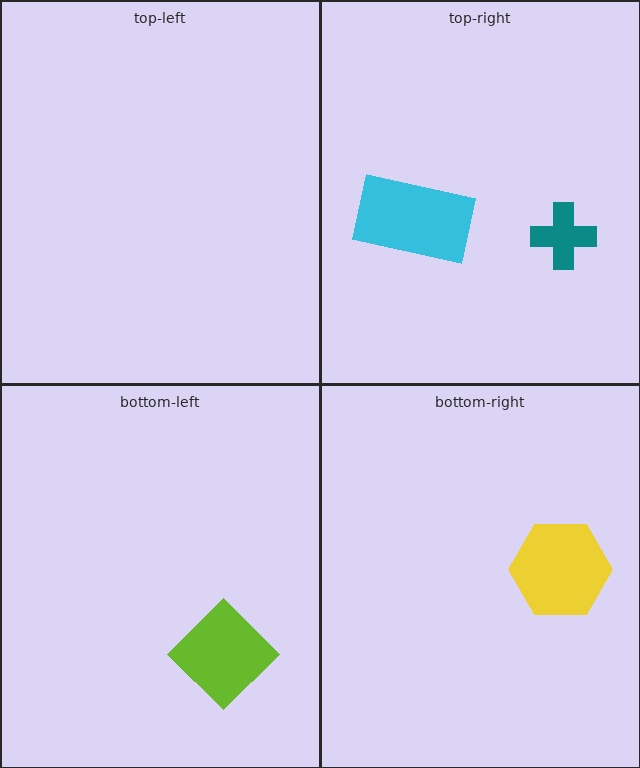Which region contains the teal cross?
The top-right region.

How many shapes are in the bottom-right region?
1.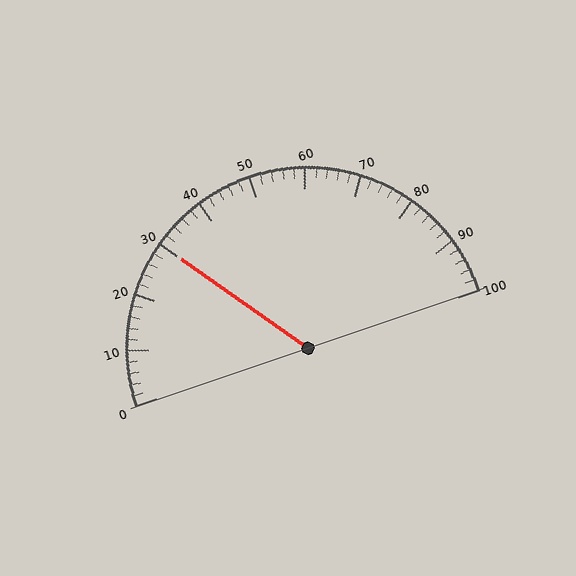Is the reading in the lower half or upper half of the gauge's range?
The reading is in the lower half of the range (0 to 100).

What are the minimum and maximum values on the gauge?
The gauge ranges from 0 to 100.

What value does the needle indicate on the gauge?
The needle indicates approximately 30.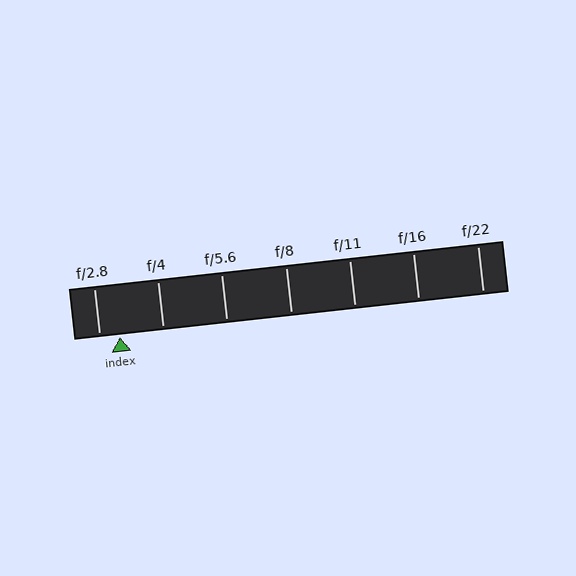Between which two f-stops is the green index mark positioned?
The index mark is between f/2.8 and f/4.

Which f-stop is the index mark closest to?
The index mark is closest to f/2.8.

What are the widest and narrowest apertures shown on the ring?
The widest aperture shown is f/2.8 and the narrowest is f/22.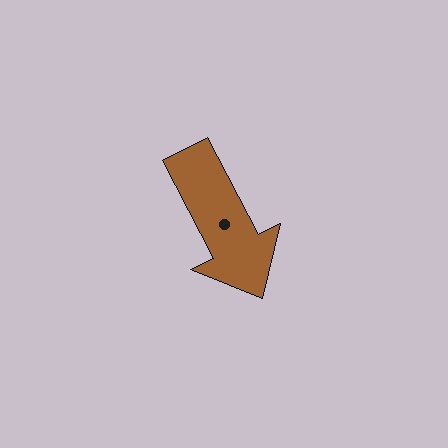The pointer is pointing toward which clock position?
Roughly 5 o'clock.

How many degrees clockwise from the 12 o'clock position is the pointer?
Approximately 153 degrees.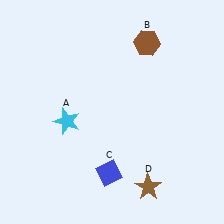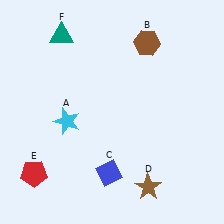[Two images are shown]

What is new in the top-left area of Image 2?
A teal triangle (F) was added in the top-left area of Image 2.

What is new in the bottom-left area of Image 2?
A red pentagon (E) was added in the bottom-left area of Image 2.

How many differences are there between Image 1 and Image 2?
There are 2 differences between the two images.